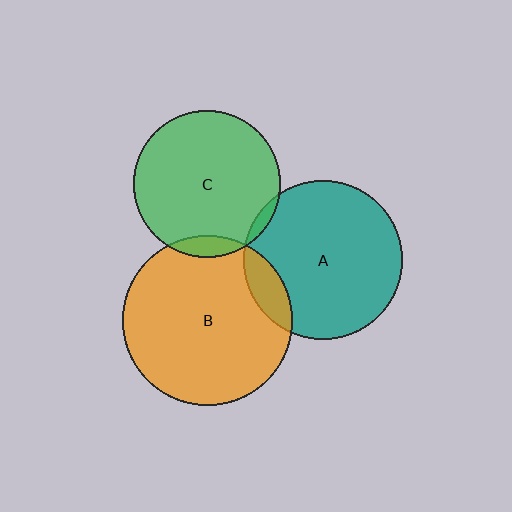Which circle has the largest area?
Circle B (orange).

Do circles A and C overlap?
Yes.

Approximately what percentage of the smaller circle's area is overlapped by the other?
Approximately 5%.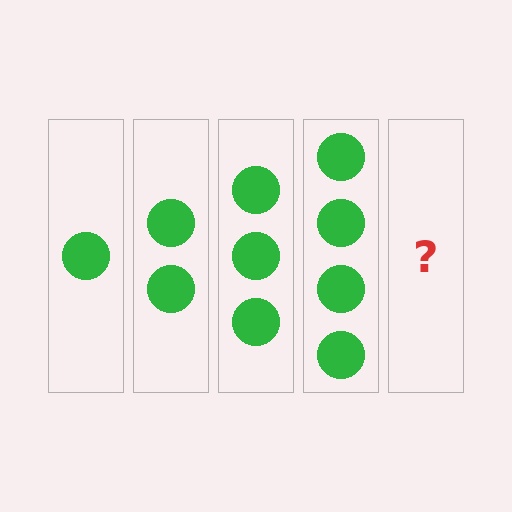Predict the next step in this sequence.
The next step is 5 circles.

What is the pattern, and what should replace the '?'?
The pattern is that each step adds one more circle. The '?' should be 5 circles.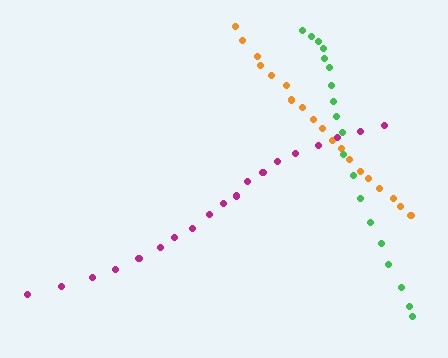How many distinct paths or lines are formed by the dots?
There are 3 distinct paths.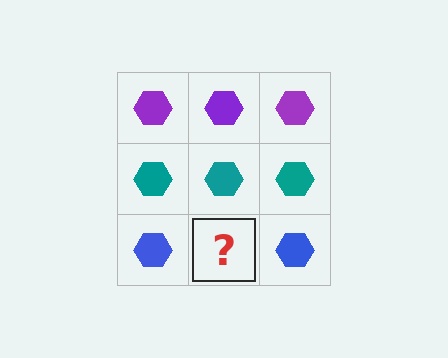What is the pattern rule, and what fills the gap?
The rule is that each row has a consistent color. The gap should be filled with a blue hexagon.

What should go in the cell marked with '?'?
The missing cell should contain a blue hexagon.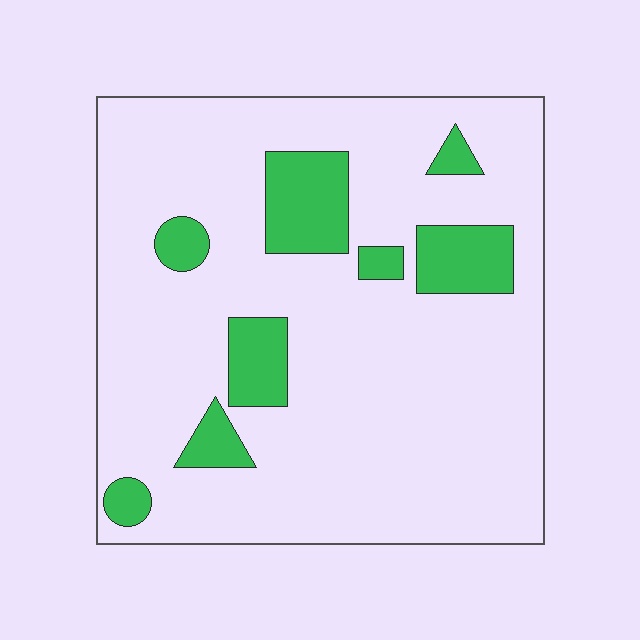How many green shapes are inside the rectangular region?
8.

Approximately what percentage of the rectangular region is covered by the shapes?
Approximately 15%.